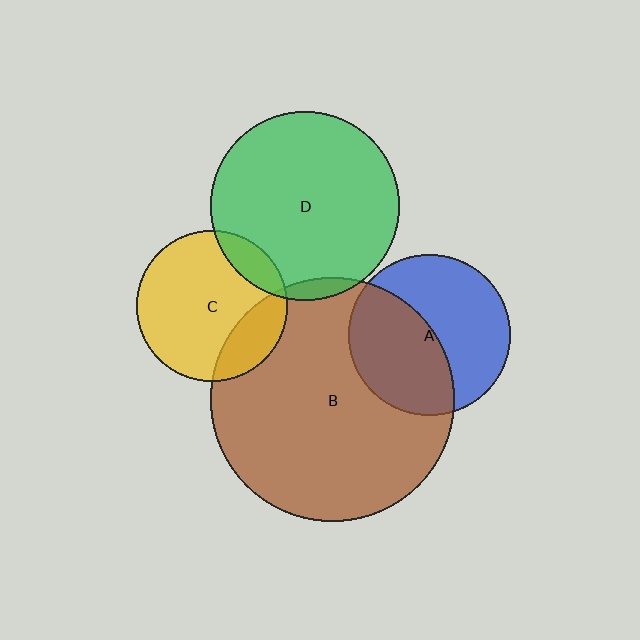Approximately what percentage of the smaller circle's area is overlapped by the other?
Approximately 45%.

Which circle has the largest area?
Circle B (brown).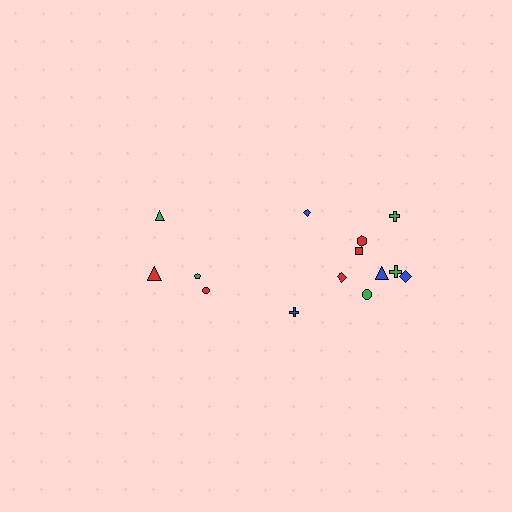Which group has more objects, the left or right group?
The right group.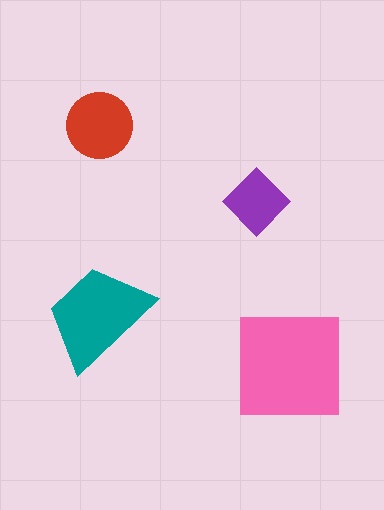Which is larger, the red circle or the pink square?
The pink square.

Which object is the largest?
The pink square.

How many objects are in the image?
There are 4 objects in the image.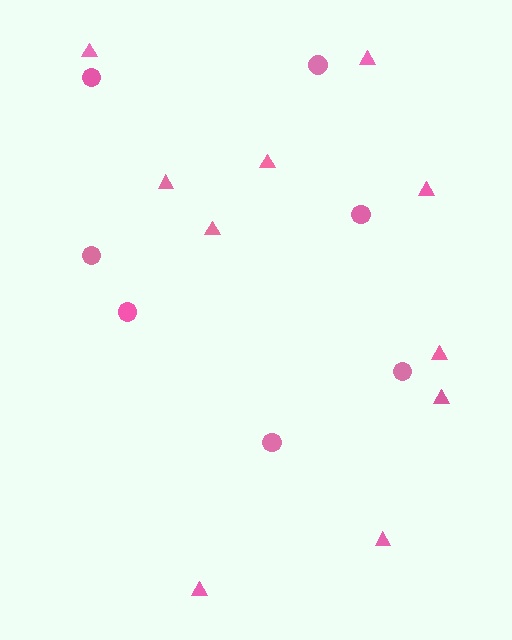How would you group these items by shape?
There are 2 groups: one group of triangles (10) and one group of circles (7).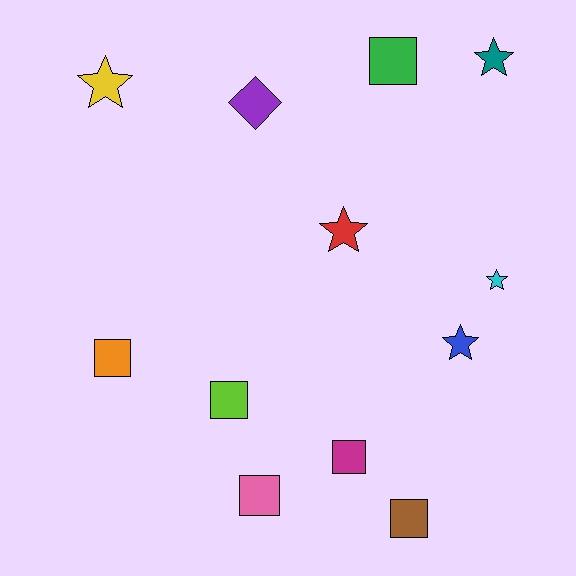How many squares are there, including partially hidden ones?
There are 6 squares.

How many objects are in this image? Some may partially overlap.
There are 12 objects.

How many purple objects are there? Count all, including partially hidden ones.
There is 1 purple object.